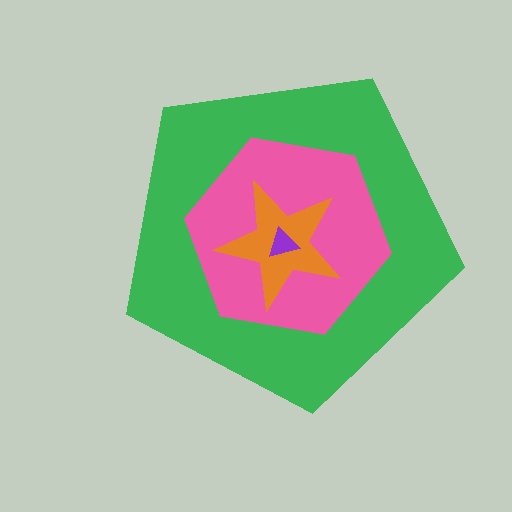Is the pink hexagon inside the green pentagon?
Yes.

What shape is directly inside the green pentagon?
The pink hexagon.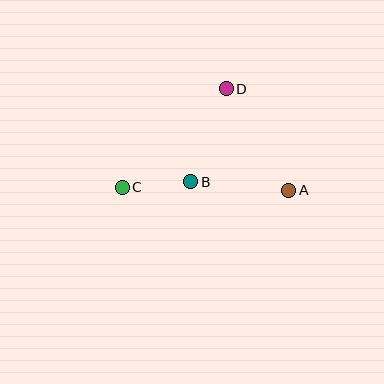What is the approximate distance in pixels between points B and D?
The distance between B and D is approximately 99 pixels.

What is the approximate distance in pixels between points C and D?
The distance between C and D is approximately 143 pixels.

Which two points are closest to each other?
Points B and C are closest to each other.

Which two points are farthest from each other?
Points A and C are farthest from each other.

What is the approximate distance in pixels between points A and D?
The distance between A and D is approximately 119 pixels.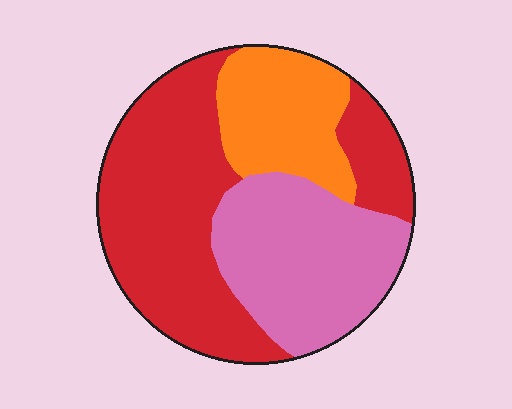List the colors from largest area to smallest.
From largest to smallest: red, pink, orange.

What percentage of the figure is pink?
Pink takes up about one third (1/3) of the figure.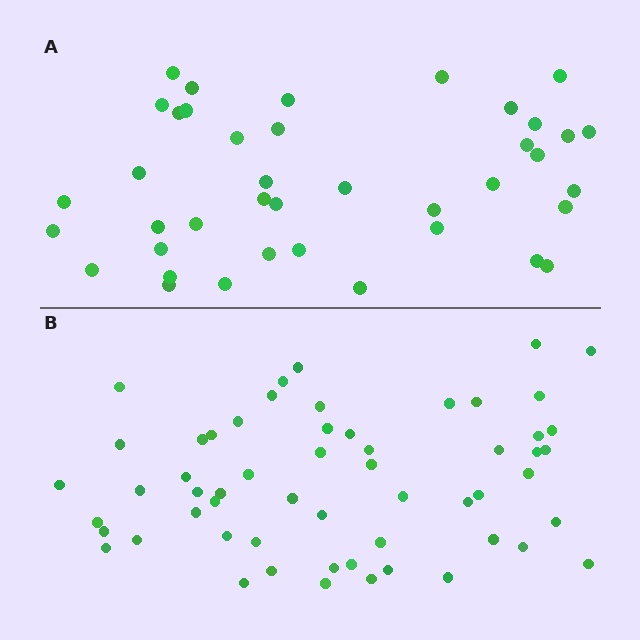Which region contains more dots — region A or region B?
Region B (the bottom region) has more dots.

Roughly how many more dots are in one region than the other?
Region B has approximately 15 more dots than region A.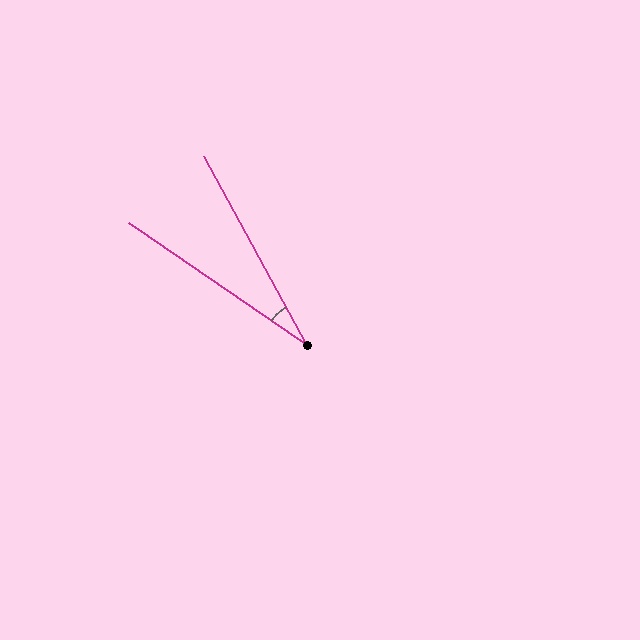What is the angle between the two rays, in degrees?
Approximately 27 degrees.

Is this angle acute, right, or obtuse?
It is acute.